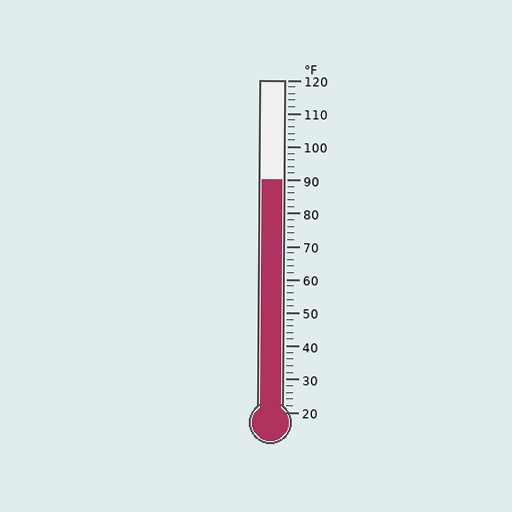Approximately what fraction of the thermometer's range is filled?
The thermometer is filled to approximately 70% of its range.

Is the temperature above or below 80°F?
The temperature is above 80°F.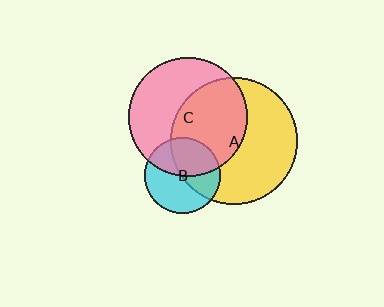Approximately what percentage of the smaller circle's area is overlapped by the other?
Approximately 50%.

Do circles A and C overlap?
Yes.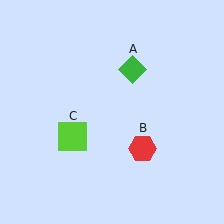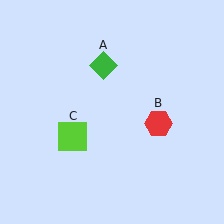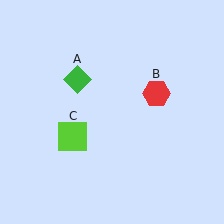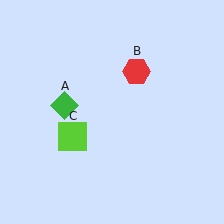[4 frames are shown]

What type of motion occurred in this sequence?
The green diamond (object A), red hexagon (object B) rotated counterclockwise around the center of the scene.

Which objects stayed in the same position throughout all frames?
Lime square (object C) remained stationary.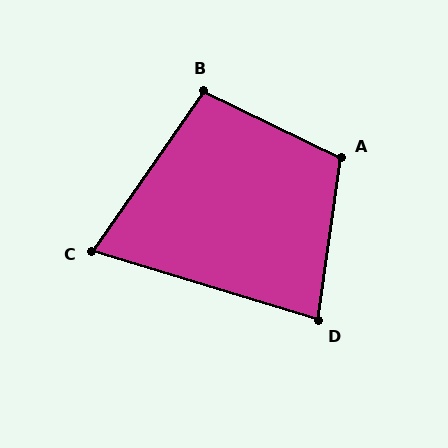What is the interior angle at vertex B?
Approximately 99 degrees (obtuse).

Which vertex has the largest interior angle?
A, at approximately 108 degrees.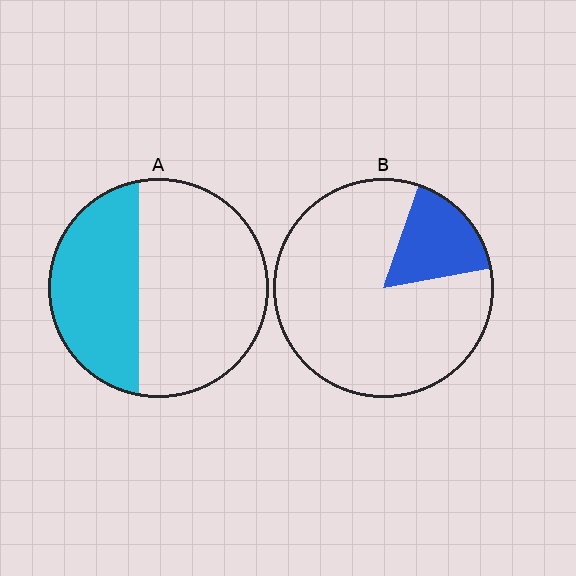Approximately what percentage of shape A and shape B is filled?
A is approximately 40% and B is approximately 15%.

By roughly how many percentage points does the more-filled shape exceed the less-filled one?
By roughly 20 percentage points (A over B).